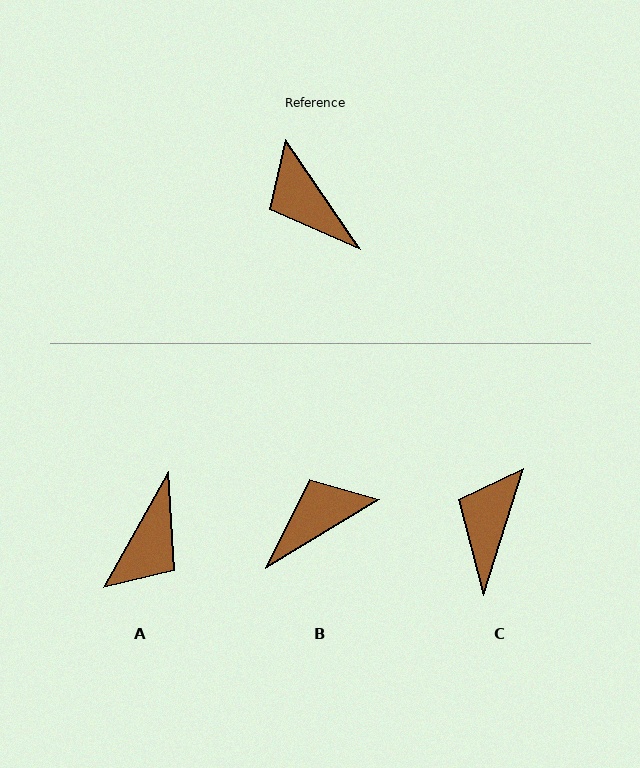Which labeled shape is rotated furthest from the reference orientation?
A, about 117 degrees away.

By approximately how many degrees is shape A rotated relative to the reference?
Approximately 117 degrees counter-clockwise.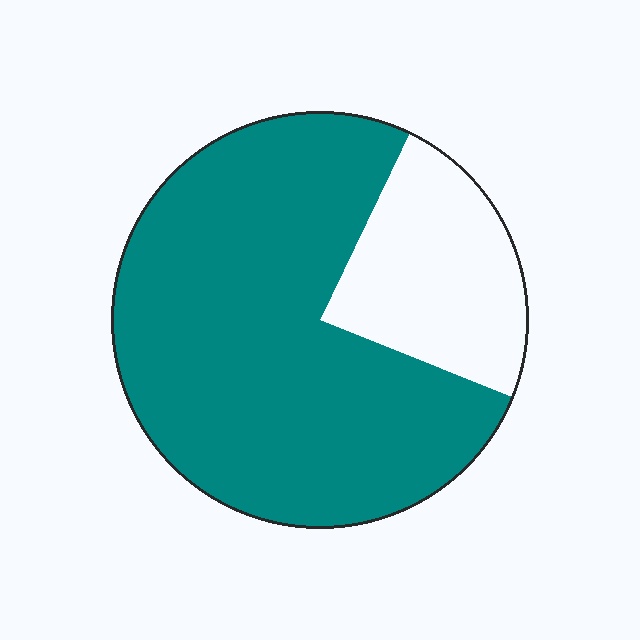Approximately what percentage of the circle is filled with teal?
Approximately 75%.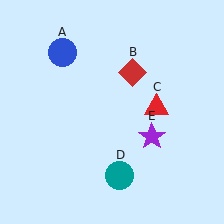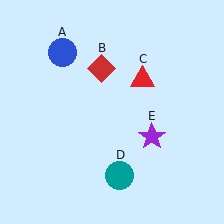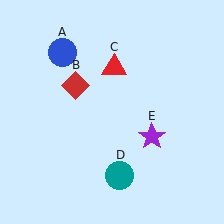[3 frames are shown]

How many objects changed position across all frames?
2 objects changed position: red diamond (object B), red triangle (object C).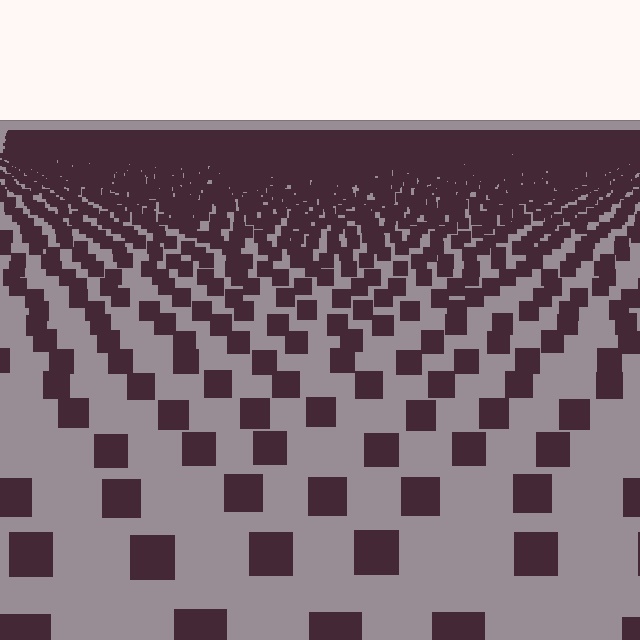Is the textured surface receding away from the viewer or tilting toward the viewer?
The surface is receding away from the viewer. Texture elements get smaller and denser toward the top.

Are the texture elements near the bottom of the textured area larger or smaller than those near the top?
Larger. Near the bottom, elements are closer to the viewer and appear at a bigger on-screen size.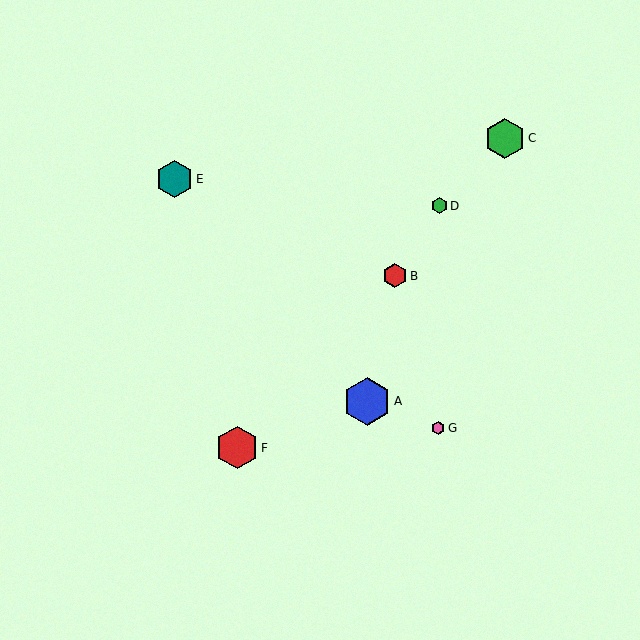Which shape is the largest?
The blue hexagon (labeled A) is the largest.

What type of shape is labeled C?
Shape C is a green hexagon.